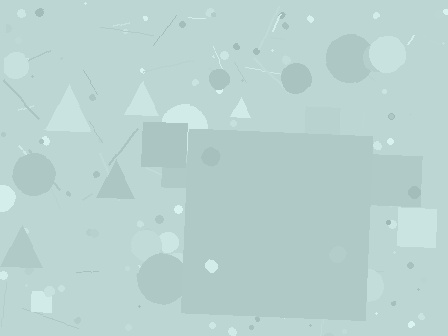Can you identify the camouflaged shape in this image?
The camouflaged shape is a square.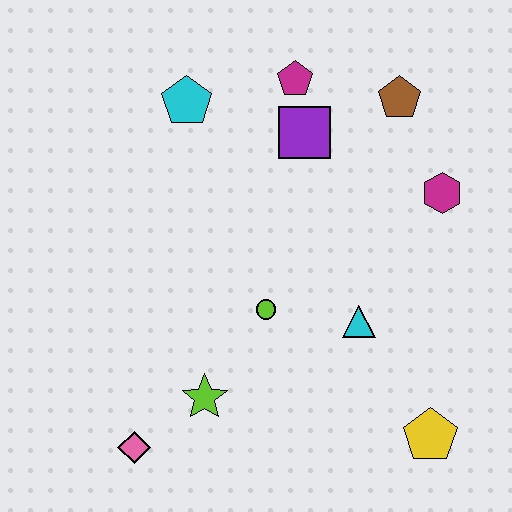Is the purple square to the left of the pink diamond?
No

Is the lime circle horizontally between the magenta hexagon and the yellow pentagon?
No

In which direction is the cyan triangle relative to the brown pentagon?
The cyan triangle is below the brown pentagon.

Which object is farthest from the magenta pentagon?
The pink diamond is farthest from the magenta pentagon.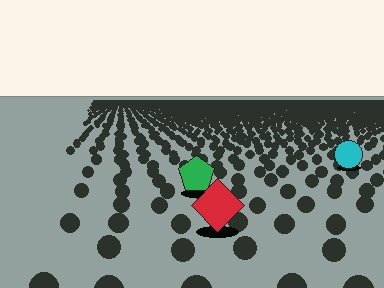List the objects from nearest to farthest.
From nearest to farthest: the red diamond, the green pentagon, the cyan circle.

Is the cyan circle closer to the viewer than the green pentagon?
No. The green pentagon is closer — you can tell from the texture gradient: the ground texture is coarser near it.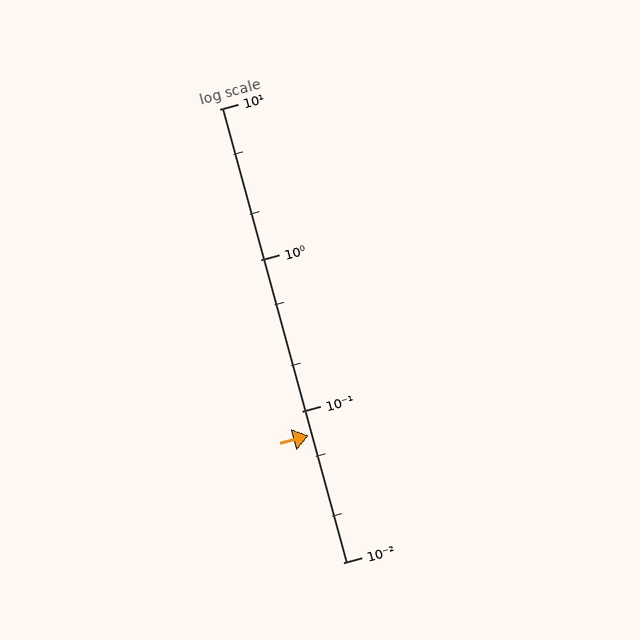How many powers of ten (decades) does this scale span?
The scale spans 3 decades, from 0.01 to 10.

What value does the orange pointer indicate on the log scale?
The pointer indicates approximately 0.069.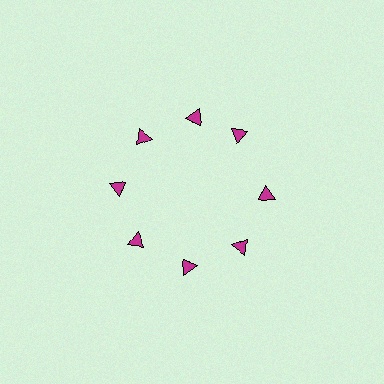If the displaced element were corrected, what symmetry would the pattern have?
It would have 8-fold rotational symmetry — the pattern would map onto itself every 45 degrees.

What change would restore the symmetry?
The symmetry would be restored by rotating it back into even spacing with its neighbors so that all 8 triangles sit at equal angles and equal distance from the center.